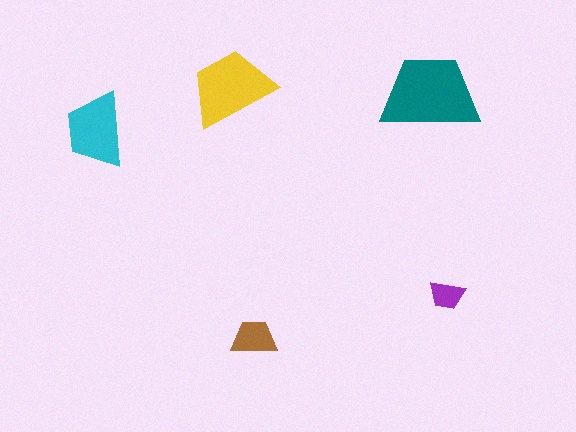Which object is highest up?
The yellow trapezoid is topmost.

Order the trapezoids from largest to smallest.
the teal one, the yellow one, the cyan one, the brown one, the purple one.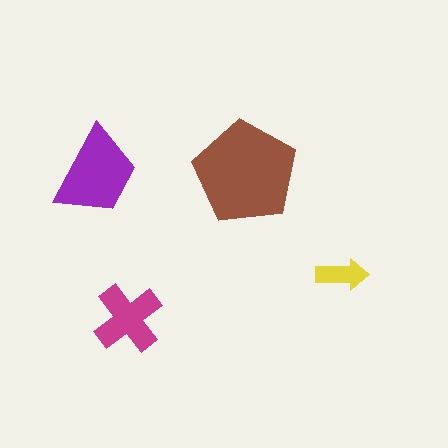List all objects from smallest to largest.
The yellow arrow, the magenta cross, the purple trapezoid, the brown pentagon.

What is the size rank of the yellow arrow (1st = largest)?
4th.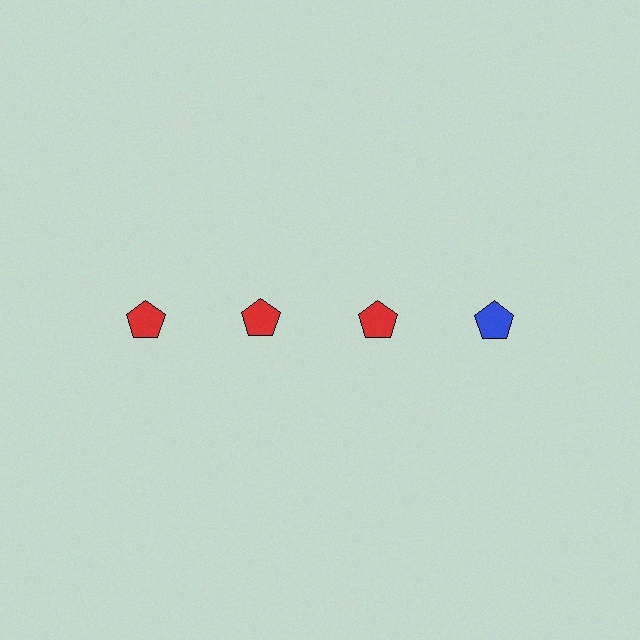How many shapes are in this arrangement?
There are 4 shapes arranged in a grid pattern.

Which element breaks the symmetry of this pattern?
The blue pentagon in the top row, second from right column breaks the symmetry. All other shapes are red pentagons.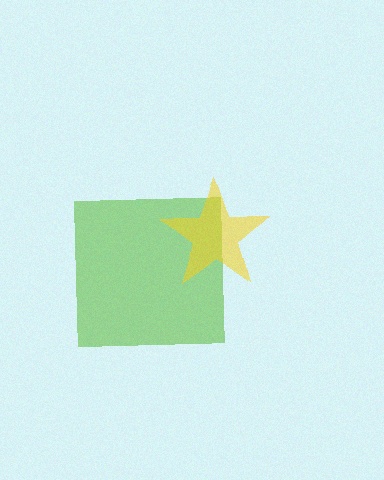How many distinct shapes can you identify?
There are 2 distinct shapes: a lime square, a yellow star.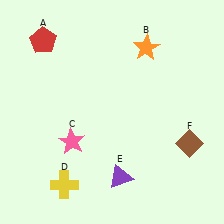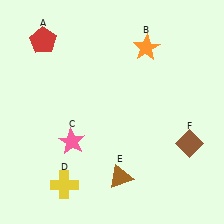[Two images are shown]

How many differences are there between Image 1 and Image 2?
There is 1 difference between the two images.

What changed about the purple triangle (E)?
In Image 1, E is purple. In Image 2, it changed to brown.